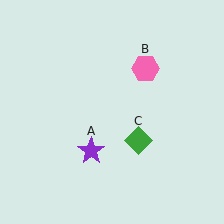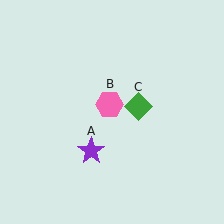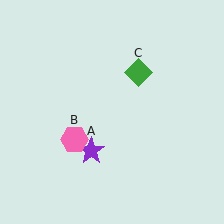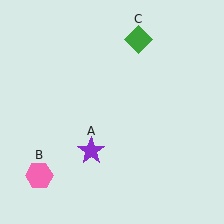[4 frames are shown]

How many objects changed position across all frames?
2 objects changed position: pink hexagon (object B), green diamond (object C).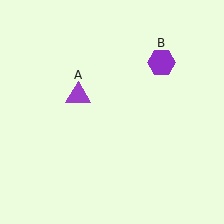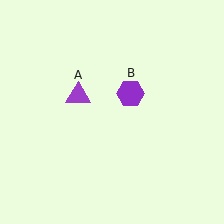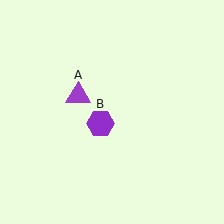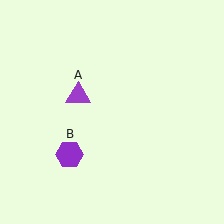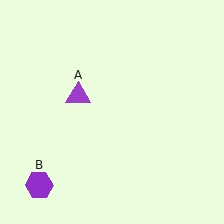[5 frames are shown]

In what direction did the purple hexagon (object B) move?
The purple hexagon (object B) moved down and to the left.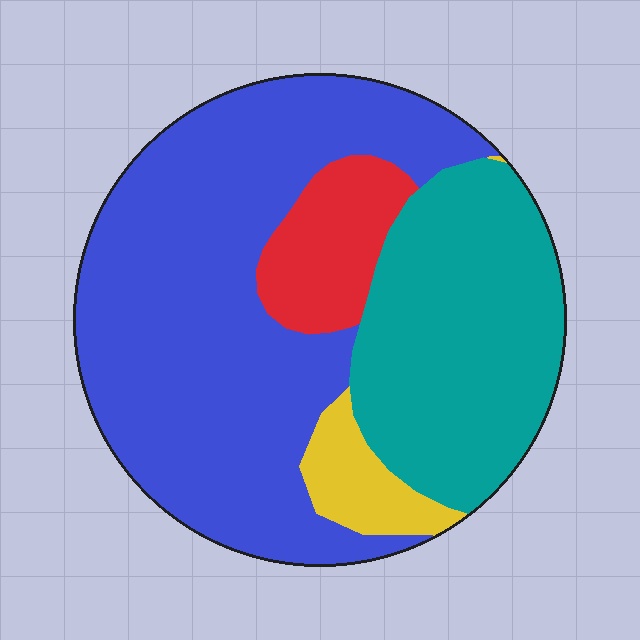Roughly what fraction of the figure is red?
Red takes up less than a quarter of the figure.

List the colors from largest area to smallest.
From largest to smallest: blue, teal, red, yellow.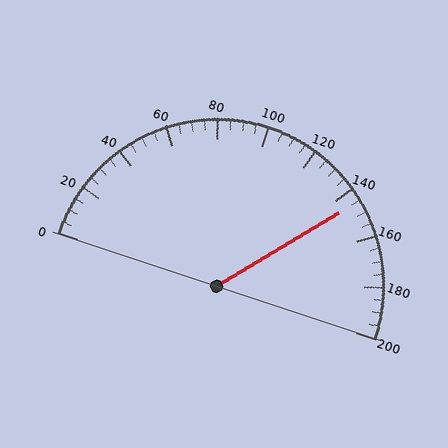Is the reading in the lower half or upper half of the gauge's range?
The reading is in the upper half of the range (0 to 200).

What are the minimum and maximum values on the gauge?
The gauge ranges from 0 to 200.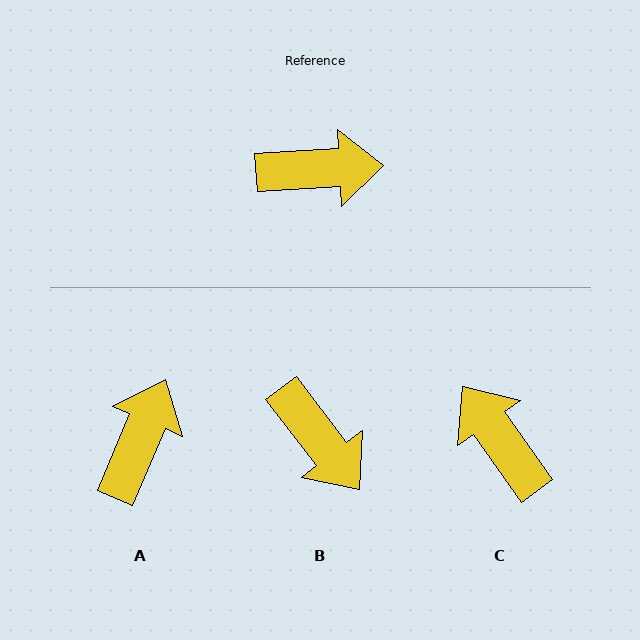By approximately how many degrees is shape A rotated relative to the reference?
Approximately 64 degrees counter-clockwise.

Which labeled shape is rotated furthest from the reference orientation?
C, about 122 degrees away.